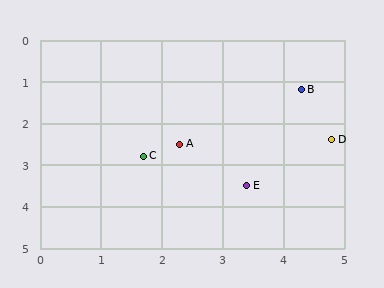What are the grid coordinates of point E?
Point E is at approximately (3.4, 3.5).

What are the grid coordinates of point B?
Point B is at approximately (4.3, 1.2).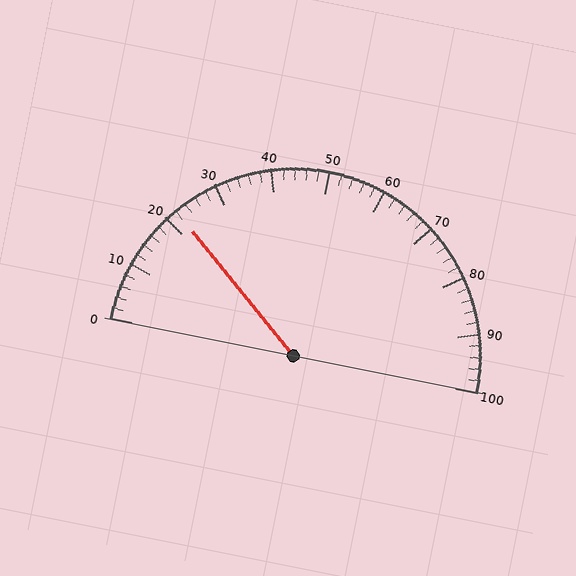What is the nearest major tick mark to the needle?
The nearest major tick mark is 20.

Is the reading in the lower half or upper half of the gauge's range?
The reading is in the lower half of the range (0 to 100).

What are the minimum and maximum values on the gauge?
The gauge ranges from 0 to 100.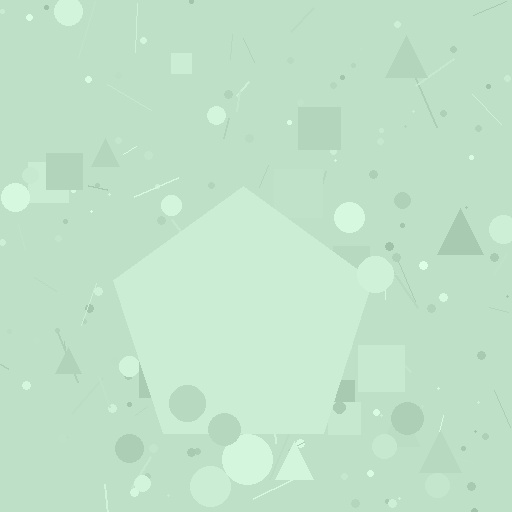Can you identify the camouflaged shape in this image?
The camouflaged shape is a pentagon.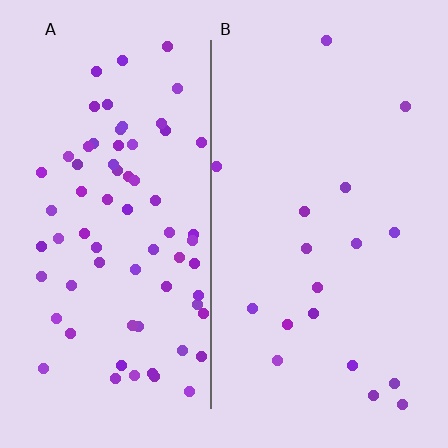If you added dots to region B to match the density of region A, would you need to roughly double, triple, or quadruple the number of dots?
Approximately quadruple.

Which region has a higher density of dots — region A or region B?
A (the left).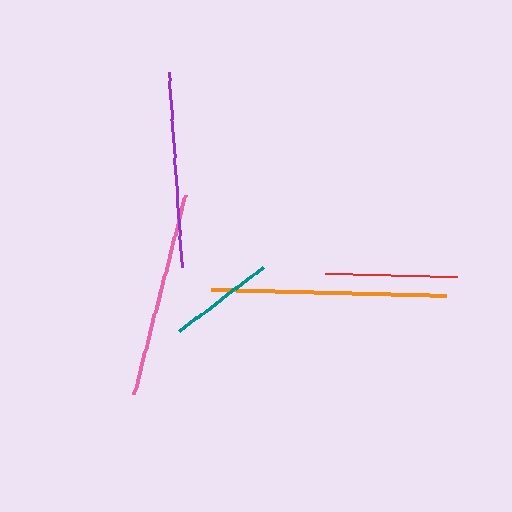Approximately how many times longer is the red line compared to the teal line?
The red line is approximately 1.3 times the length of the teal line.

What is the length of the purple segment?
The purple segment is approximately 196 pixels long.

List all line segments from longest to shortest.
From longest to shortest: orange, pink, purple, red, teal.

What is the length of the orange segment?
The orange segment is approximately 235 pixels long.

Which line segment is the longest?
The orange line is the longest at approximately 235 pixels.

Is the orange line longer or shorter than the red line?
The orange line is longer than the red line.